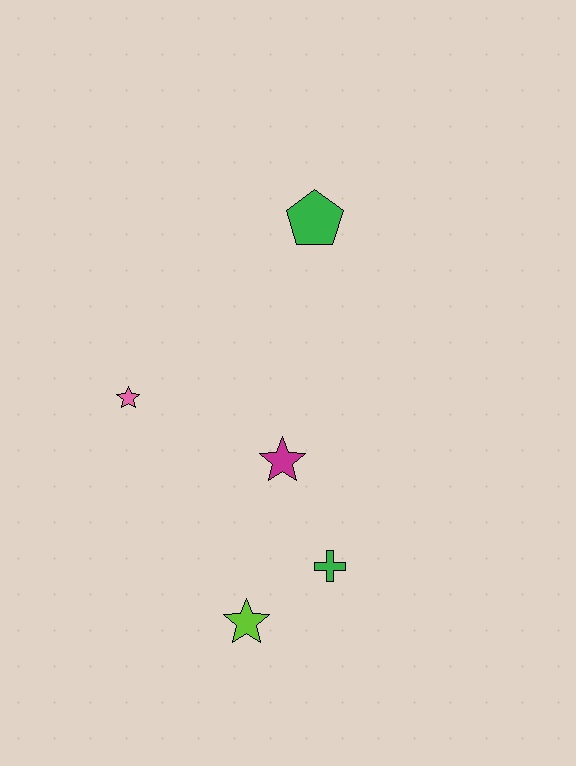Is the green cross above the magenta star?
No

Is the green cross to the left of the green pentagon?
No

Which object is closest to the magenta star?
The green cross is closest to the magenta star.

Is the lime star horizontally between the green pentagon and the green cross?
No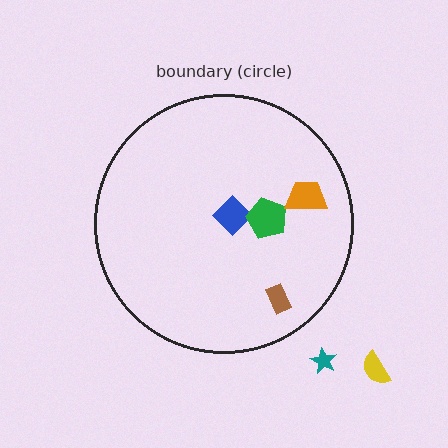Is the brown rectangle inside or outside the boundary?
Inside.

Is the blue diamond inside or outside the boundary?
Inside.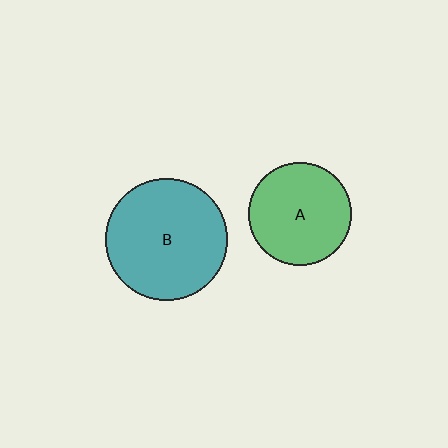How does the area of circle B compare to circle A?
Approximately 1.4 times.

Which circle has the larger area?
Circle B (teal).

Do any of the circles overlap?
No, none of the circles overlap.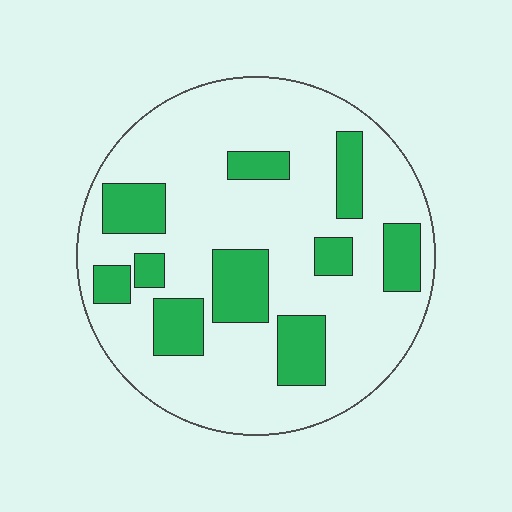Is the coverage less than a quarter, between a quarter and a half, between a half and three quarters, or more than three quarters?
Less than a quarter.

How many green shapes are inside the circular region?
10.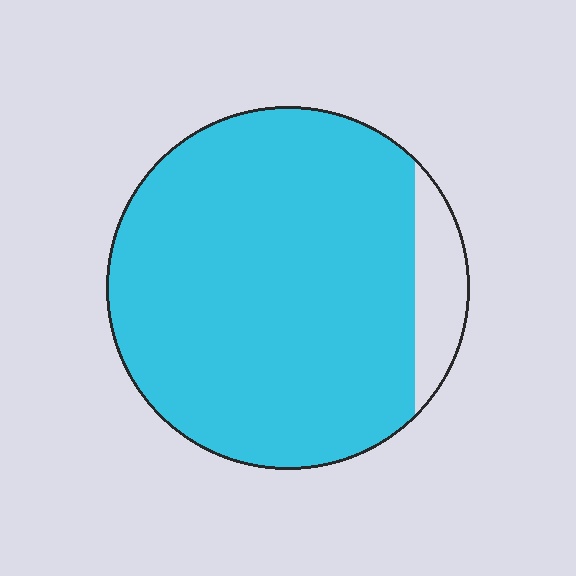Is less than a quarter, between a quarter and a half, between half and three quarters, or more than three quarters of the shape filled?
More than three quarters.